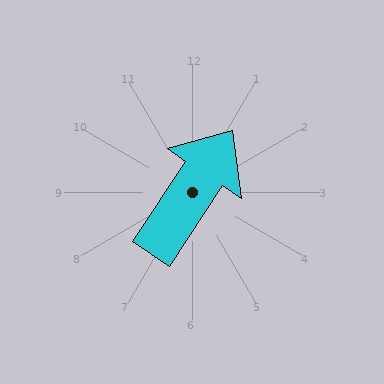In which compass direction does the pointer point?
Northeast.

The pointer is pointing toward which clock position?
Roughly 1 o'clock.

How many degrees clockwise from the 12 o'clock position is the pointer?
Approximately 34 degrees.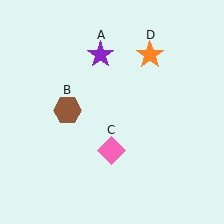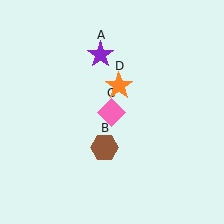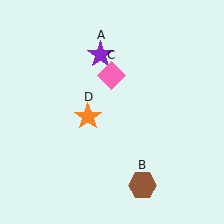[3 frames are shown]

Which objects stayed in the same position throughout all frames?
Purple star (object A) remained stationary.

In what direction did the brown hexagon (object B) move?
The brown hexagon (object B) moved down and to the right.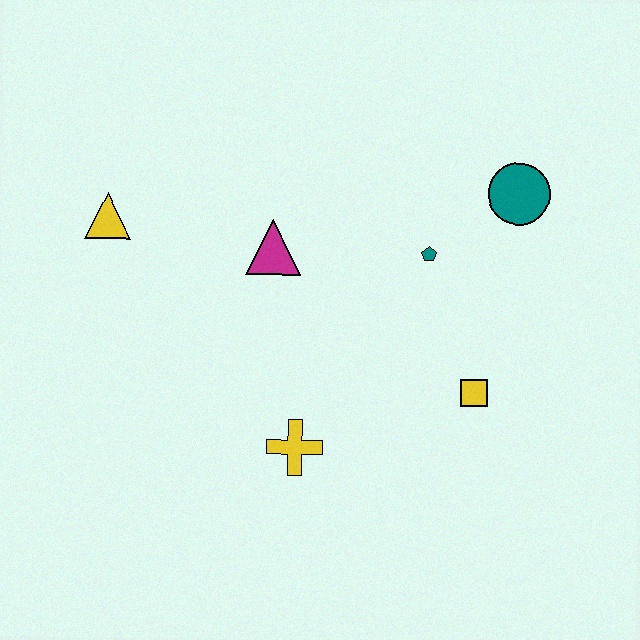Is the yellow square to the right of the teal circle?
No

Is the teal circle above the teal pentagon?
Yes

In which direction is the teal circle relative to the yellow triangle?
The teal circle is to the right of the yellow triangle.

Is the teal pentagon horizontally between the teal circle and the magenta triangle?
Yes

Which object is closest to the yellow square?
The teal pentagon is closest to the yellow square.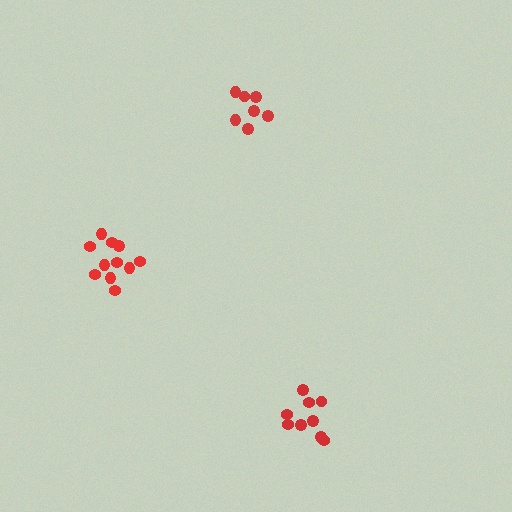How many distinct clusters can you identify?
There are 3 distinct clusters.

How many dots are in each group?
Group 1: 9 dots, Group 2: 11 dots, Group 3: 7 dots (27 total).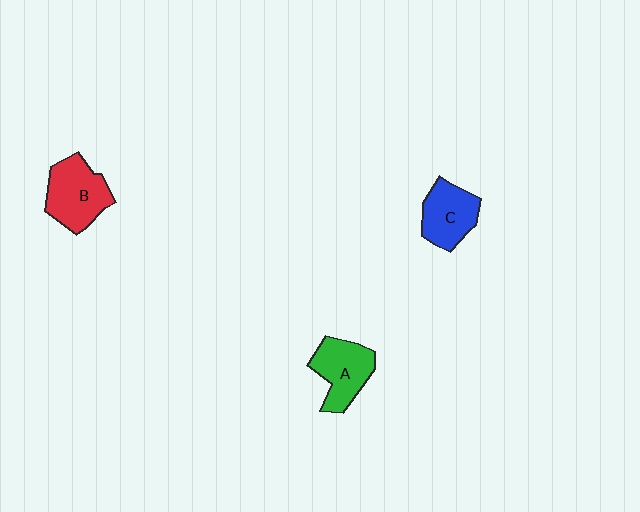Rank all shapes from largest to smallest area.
From largest to smallest: B (red), A (green), C (blue).